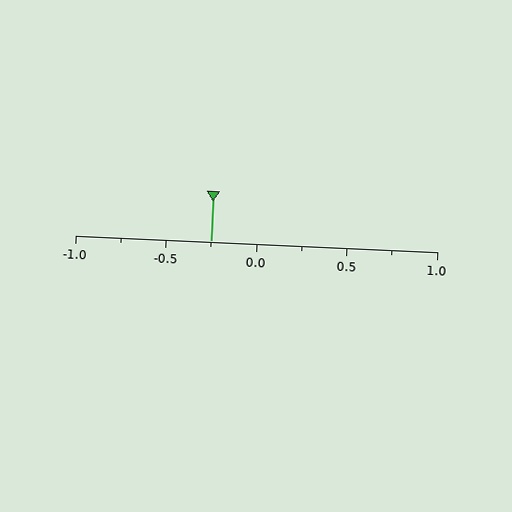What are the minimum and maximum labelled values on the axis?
The axis runs from -1.0 to 1.0.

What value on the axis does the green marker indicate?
The marker indicates approximately -0.25.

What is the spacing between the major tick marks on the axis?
The major ticks are spaced 0.5 apart.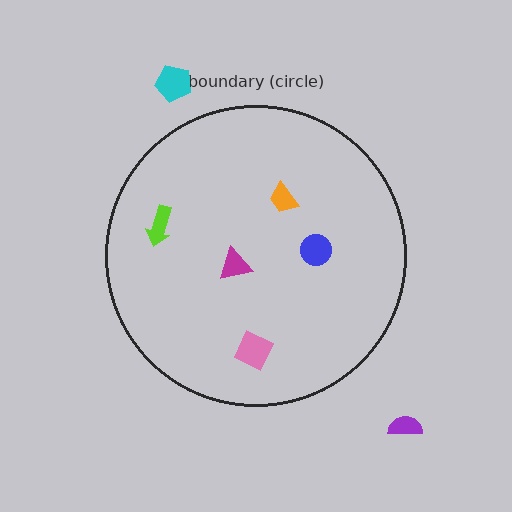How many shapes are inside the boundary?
5 inside, 2 outside.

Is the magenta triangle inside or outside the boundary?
Inside.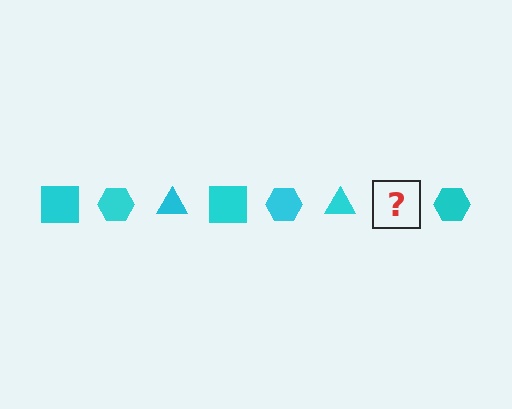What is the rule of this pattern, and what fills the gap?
The rule is that the pattern cycles through square, hexagon, triangle shapes in cyan. The gap should be filled with a cyan square.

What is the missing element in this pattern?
The missing element is a cyan square.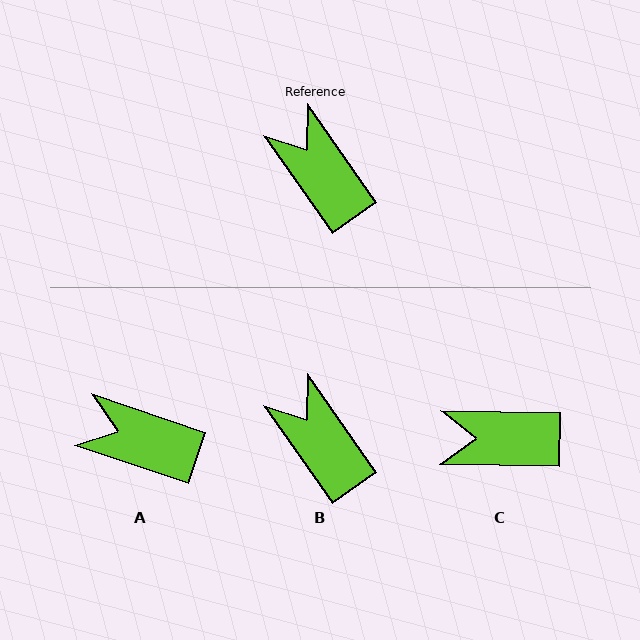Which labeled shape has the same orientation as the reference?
B.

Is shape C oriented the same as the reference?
No, it is off by about 54 degrees.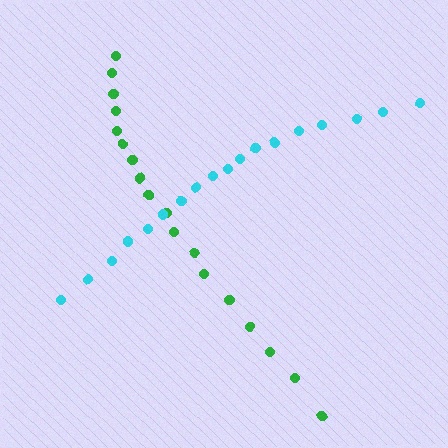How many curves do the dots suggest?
There are 2 distinct paths.